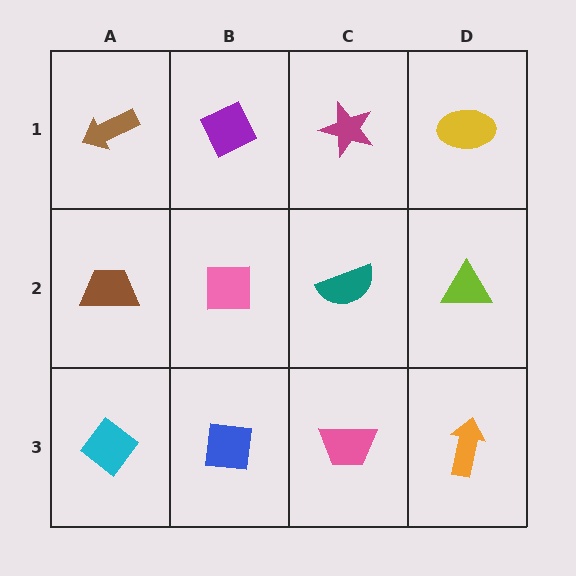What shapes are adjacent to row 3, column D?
A lime triangle (row 2, column D), a pink trapezoid (row 3, column C).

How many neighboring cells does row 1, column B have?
3.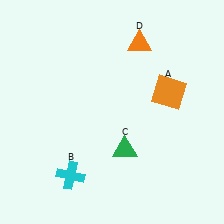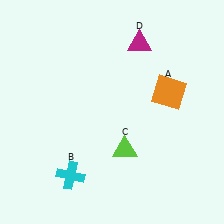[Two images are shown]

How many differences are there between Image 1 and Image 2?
There are 2 differences between the two images.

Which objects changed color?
C changed from green to lime. D changed from orange to magenta.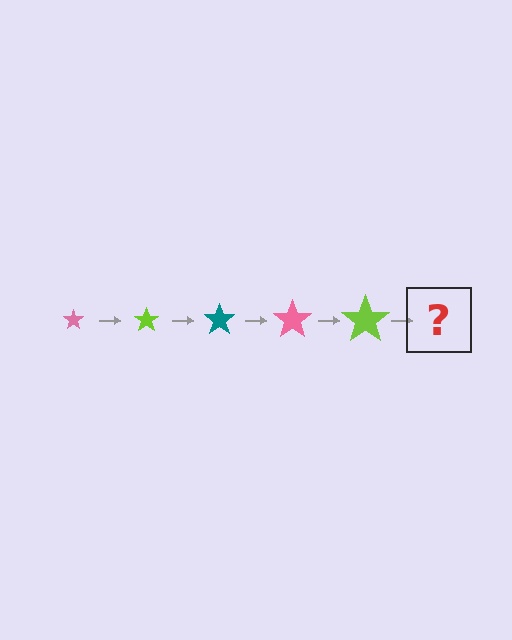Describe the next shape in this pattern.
It should be a teal star, larger than the previous one.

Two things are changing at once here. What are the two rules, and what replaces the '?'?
The two rules are that the star grows larger each step and the color cycles through pink, lime, and teal. The '?' should be a teal star, larger than the previous one.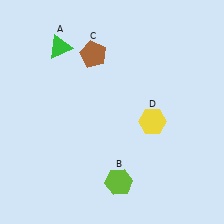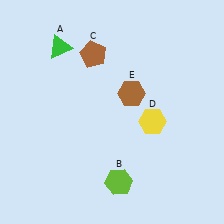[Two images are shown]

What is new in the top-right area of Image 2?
A brown hexagon (E) was added in the top-right area of Image 2.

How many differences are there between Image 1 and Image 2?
There is 1 difference between the two images.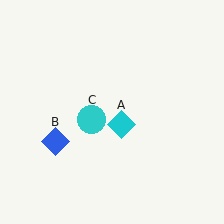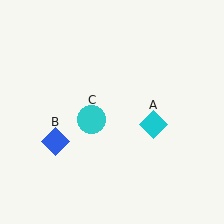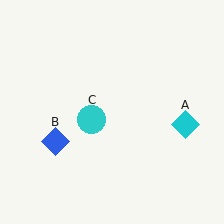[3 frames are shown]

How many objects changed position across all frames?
1 object changed position: cyan diamond (object A).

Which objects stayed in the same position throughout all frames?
Blue diamond (object B) and cyan circle (object C) remained stationary.